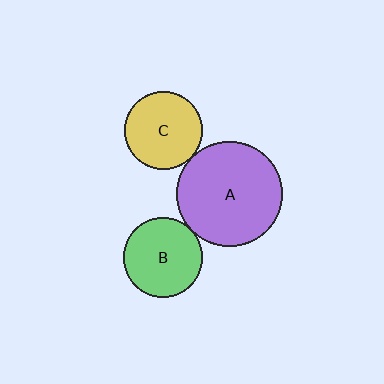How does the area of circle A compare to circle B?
Approximately 1.8 times.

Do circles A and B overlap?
Yes.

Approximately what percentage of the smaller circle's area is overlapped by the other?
Approximately 5%.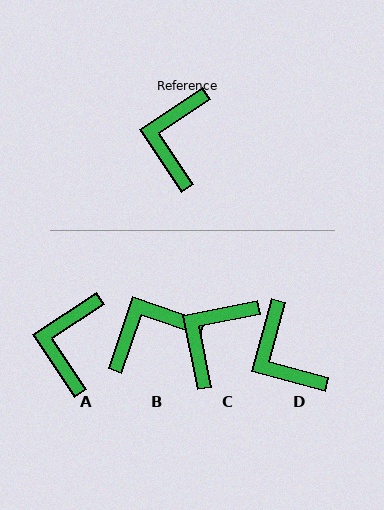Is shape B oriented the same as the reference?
No, it is off by about 52 degrees.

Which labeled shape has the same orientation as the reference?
A.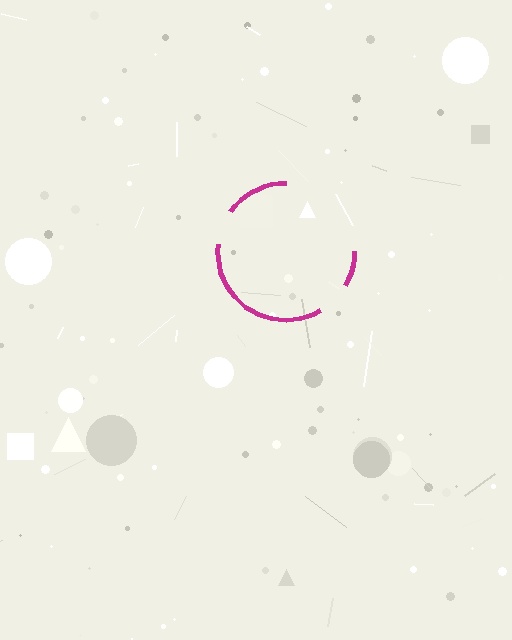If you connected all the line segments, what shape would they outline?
They would outline a circle.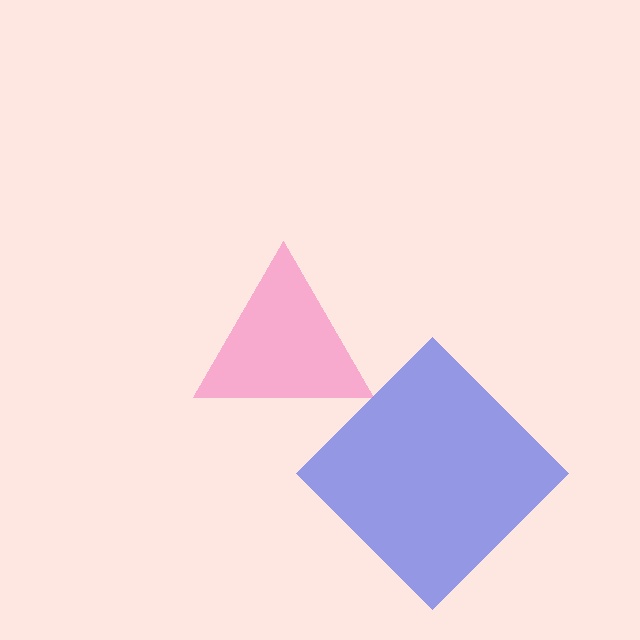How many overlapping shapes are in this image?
There are 2 overlapping shapes in the image.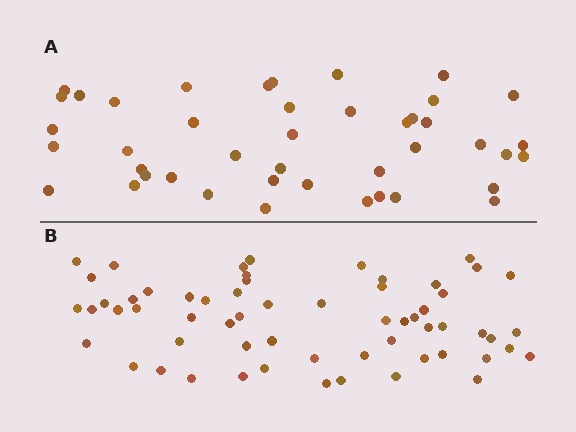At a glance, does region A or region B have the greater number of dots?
Region B (the bottom region) has more dots.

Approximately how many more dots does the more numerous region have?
Region B has approximately 15 more dots than region A.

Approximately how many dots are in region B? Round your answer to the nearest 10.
About 60 dots.